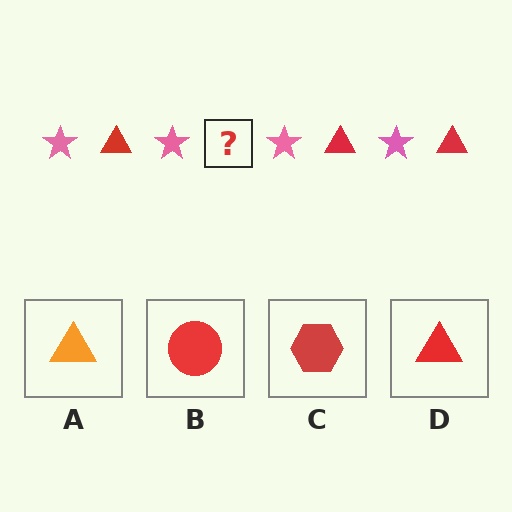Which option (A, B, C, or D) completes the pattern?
D.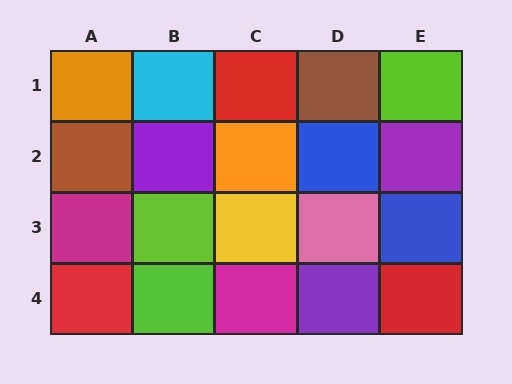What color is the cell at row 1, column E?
Lime.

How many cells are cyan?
1 cell is cyan.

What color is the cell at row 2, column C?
Orange.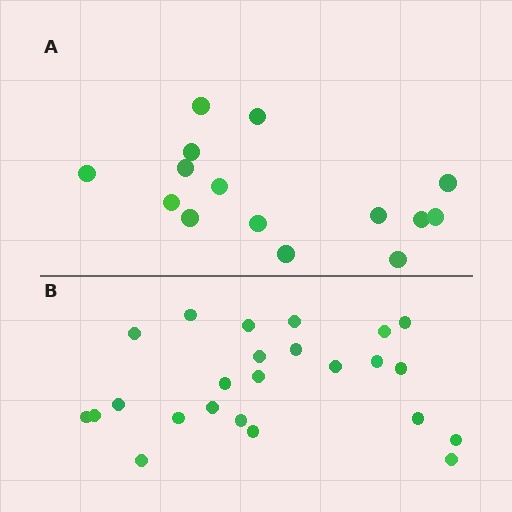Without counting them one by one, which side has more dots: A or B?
Region B (the bottom region) has more dots.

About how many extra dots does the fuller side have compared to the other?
Region B has roughly 8 or so more dots than region A.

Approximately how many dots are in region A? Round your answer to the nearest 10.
About 20 dots. (The exact count is 15, which rounds to 20.)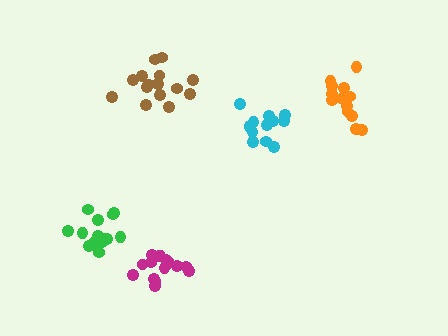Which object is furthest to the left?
The green cluster is leftmost.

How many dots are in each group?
Group 1: 13 dots, Group 2: 13 dots, Group 3: 15 dots, Group 4: 16 dots, Group 5: 15 dots (72 total).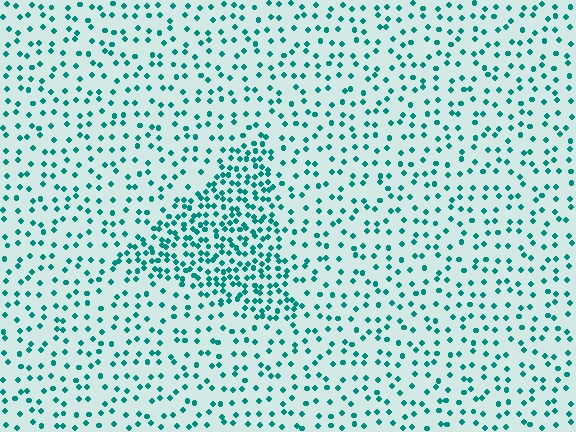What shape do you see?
I see a triangle.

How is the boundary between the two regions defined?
The boundary is defined by a change in element density (approximately 2.3x ratio). All elements are the same color, size, and shape.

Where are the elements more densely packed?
The elements are more densely packed inside the triangle boundary.